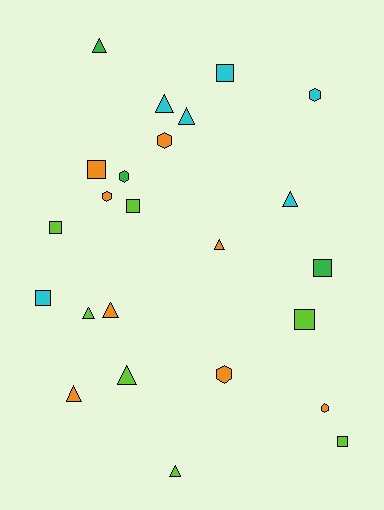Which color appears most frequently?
Orange, with 8 objects.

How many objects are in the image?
There are 24 objects.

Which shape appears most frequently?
Triangle, with 10 objects.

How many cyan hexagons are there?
There is 1 cyan hexagon.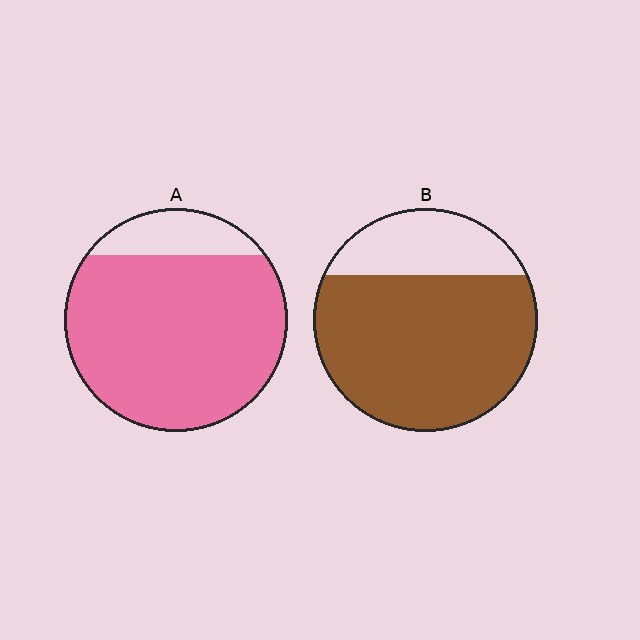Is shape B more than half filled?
Yes.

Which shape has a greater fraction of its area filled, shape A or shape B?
Shape A.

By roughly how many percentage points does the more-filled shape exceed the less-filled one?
By roughly 10 percentage points (A over B).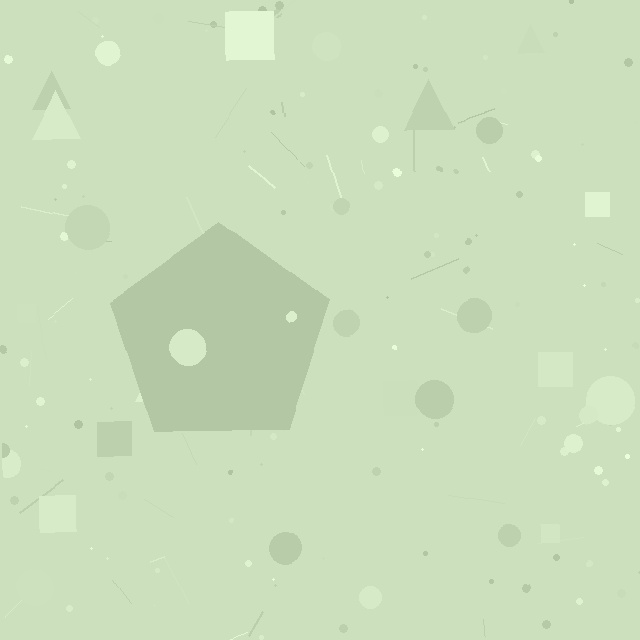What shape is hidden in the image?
A pentagon is hidden in the image.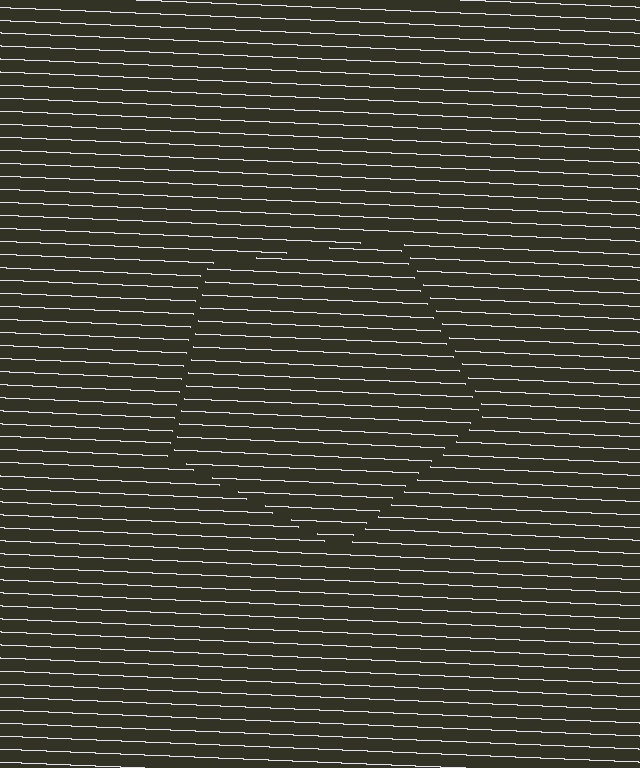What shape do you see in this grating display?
An illusory pentagon. The interior of the shape contains the same grating, shifted by half a period — the contour is defined by the phase discontinuity where line-ends from the inner and outer gratings abut.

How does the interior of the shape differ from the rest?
The interior of the shape contains the same grating, shifted by half a period — the contour is defined by the phase discontinuity where line-ends from the inner and outer gratings abut.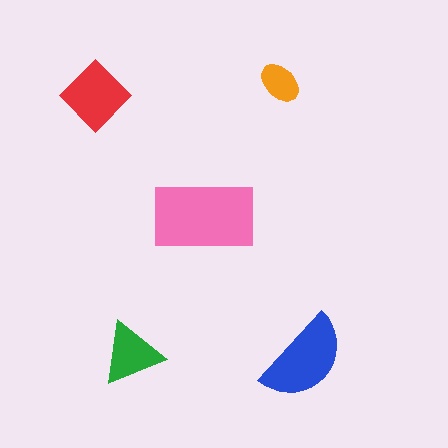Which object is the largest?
The pink rectangle.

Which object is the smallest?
The orange ellipse.